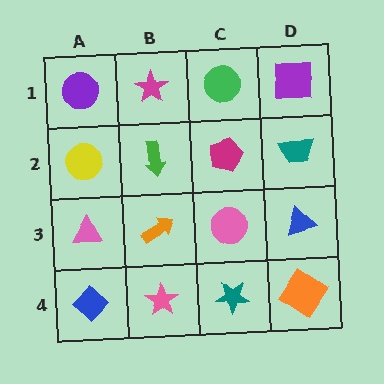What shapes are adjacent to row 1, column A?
A yellow circle (row 2, column A), a magenta star (row 1, column B).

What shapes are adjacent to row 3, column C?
A magenta pentagon (row 2, column C), a teal star (row 4, column C), an orange arrow (row 3, column B), a blue triangle (row 3, column D).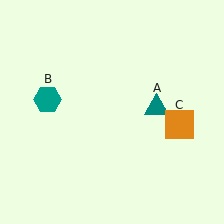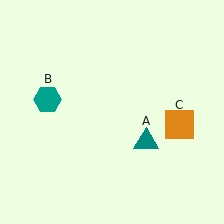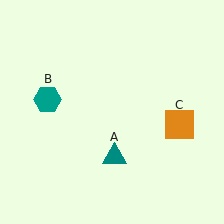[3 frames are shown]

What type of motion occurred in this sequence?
The teal triangle (object A) rotated clockwise around the center of the scene.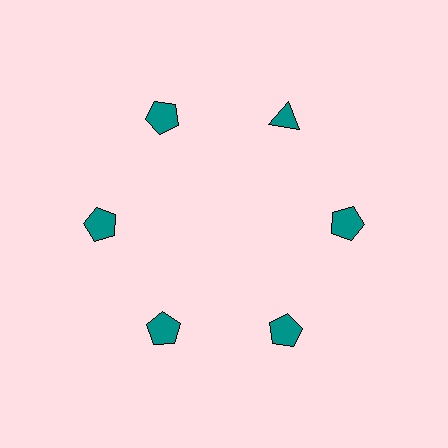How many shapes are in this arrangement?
There are 6 shapes arranged in a ring pattern.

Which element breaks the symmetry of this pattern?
The teal triangle at roughly the 1 o'clock position breaks the symmetry. All other shapes are teal pentagons.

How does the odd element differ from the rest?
It has a different shape: triangle instead of pentagon.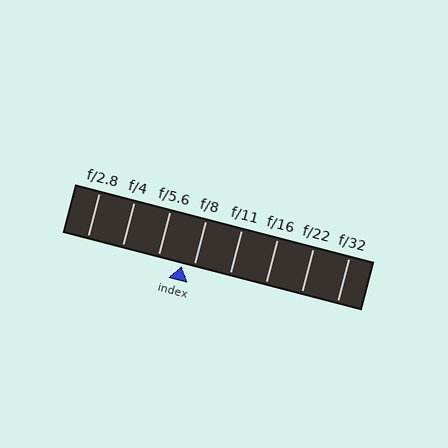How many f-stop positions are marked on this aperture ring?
There are 8 f-stop positions marked.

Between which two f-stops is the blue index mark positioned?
The index mark is between f/5.6 and f/8.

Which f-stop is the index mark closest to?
The index mark is closest to f/8.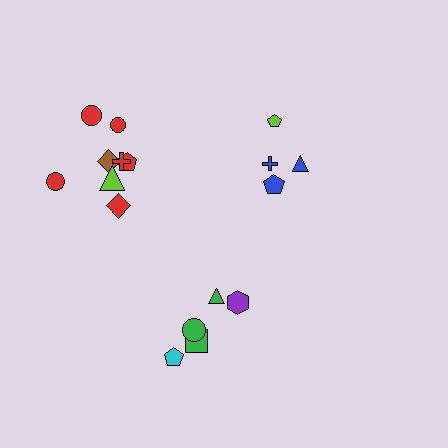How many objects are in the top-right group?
There are 4 objects.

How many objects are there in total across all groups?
There are 17 objects.